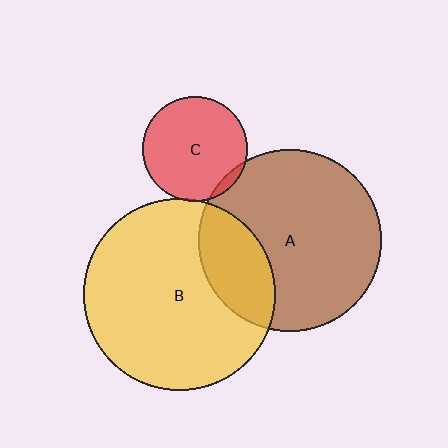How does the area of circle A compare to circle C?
Approximately 3.0 times.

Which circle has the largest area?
Circle B (yellow).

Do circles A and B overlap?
Yes.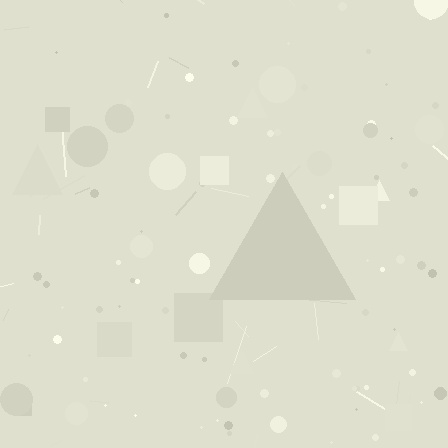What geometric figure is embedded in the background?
A triangle is embedded in the background.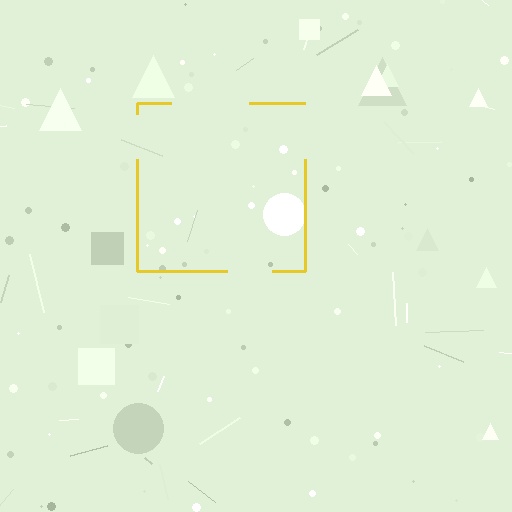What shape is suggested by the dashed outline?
The dashed outline suggests a square.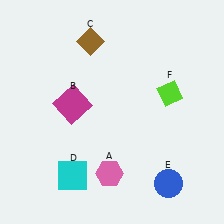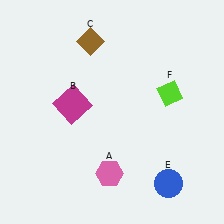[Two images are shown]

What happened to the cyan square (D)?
The cyan square (D) was removed in Image 2. It was in the bottom-left area of Image 1.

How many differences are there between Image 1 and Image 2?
There is 1 difference between the two images.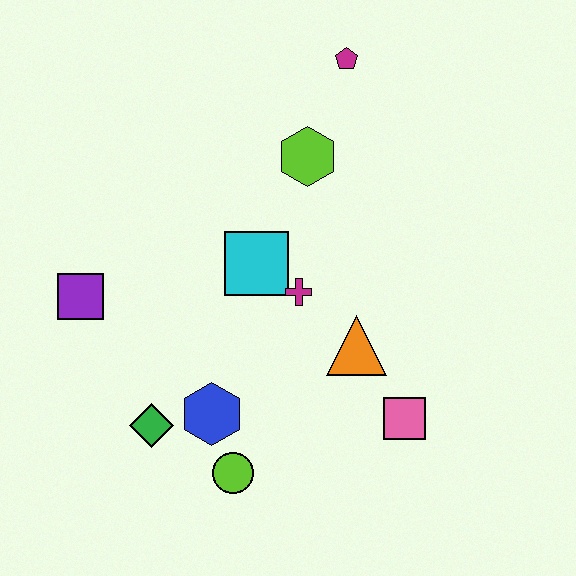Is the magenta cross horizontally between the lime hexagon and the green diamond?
Yes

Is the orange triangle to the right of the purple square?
Yes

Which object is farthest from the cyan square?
The magenta pentagon is farthest from the cyan square.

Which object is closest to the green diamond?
The blue hexagon is closest to the green diamond.